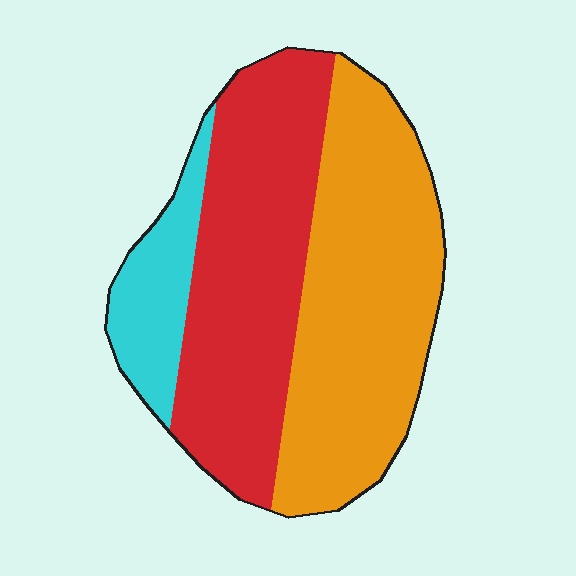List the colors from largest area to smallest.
From largest to smallest: orange, red, cyan.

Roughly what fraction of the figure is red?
Red takes up about two fifths (2/5) of the figure.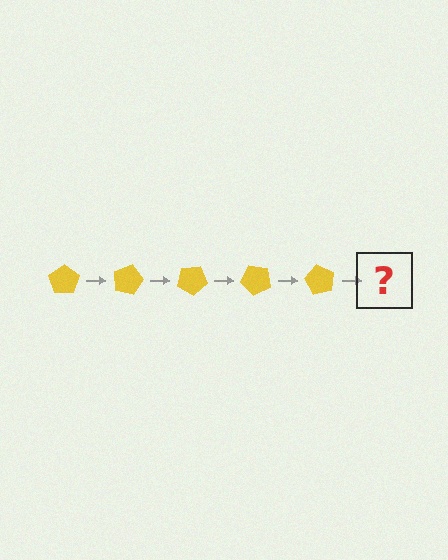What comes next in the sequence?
The next element should be a yellow pentagon rotated 75 degrees.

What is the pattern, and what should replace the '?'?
The pattern is that the pentagon rotates 15 degrees each step. The '?' should be a yellow pentagon rotated 75 degrees.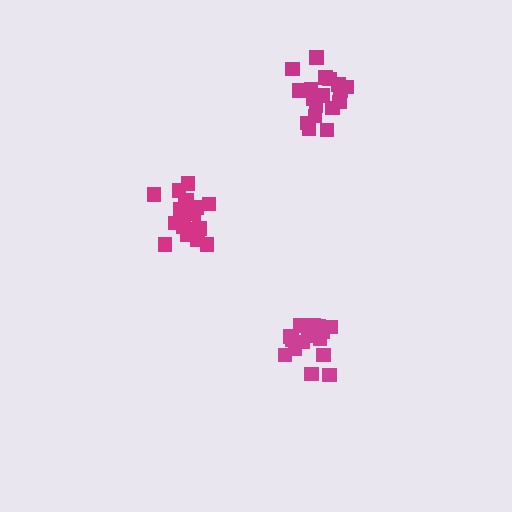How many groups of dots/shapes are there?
There are 3 groups.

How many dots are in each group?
Group 1: 19 dots, Group 2: 16 dots, Group 3: 20 dots (55 total).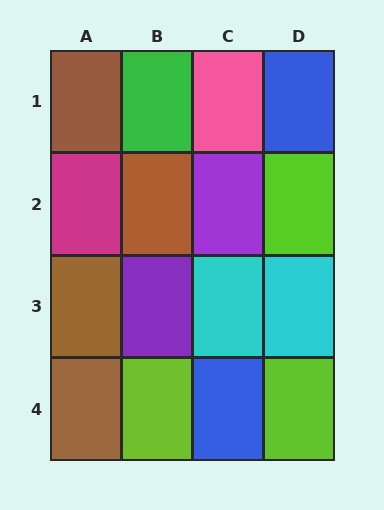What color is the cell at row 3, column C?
Cyan.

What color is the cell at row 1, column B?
Green.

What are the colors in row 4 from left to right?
Brown, lime, blue, lime.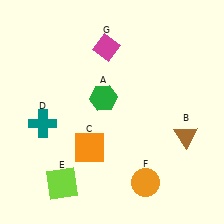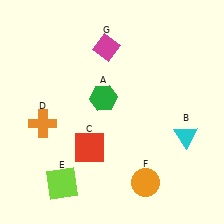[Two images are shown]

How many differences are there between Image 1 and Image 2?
There are 3 differences between the two images.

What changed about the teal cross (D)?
In Image 1, D is teal. In Image 2, it changed to orange.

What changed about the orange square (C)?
In Image 1, C is orange. In Image 2, it changed to red.